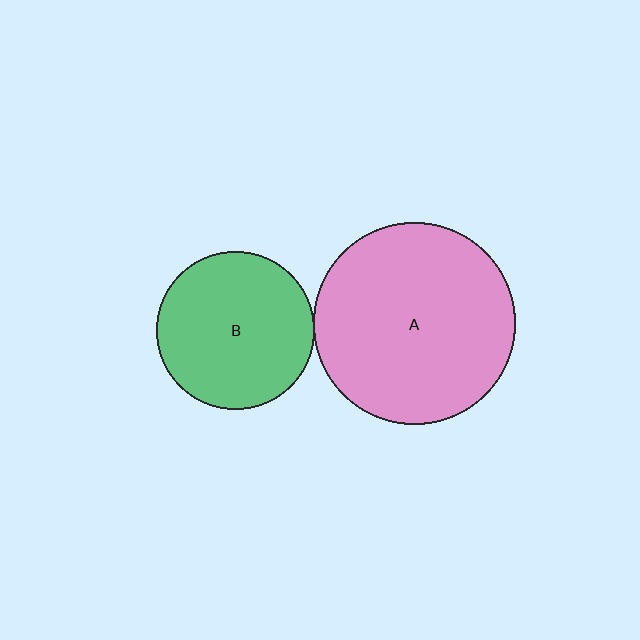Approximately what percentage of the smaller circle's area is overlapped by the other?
Approximately 5%.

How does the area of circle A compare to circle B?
Approximately 1.6 times.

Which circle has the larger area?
Circle A (pink).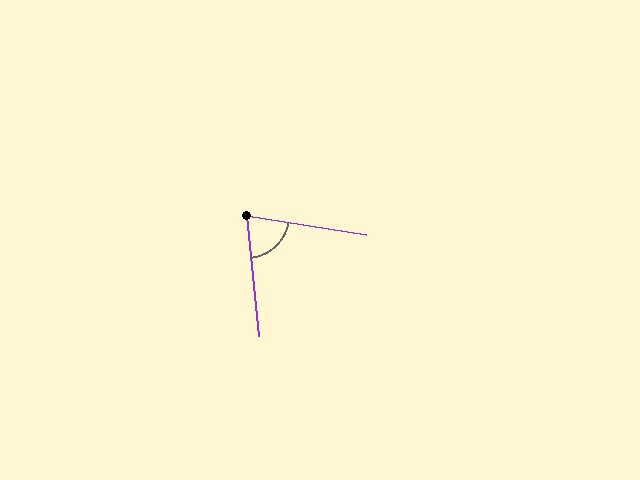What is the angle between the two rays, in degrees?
Approximately 75 degrees.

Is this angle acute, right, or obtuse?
It is acute.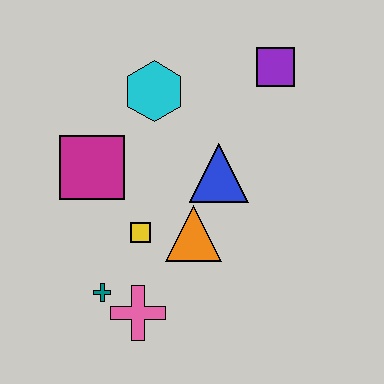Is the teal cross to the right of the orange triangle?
No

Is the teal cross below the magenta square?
Yes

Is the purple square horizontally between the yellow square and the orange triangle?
No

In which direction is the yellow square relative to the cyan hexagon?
The yellow square is below the cyan hexagon.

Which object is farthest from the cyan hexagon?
The pink cross is farthest from the cyan hexagon.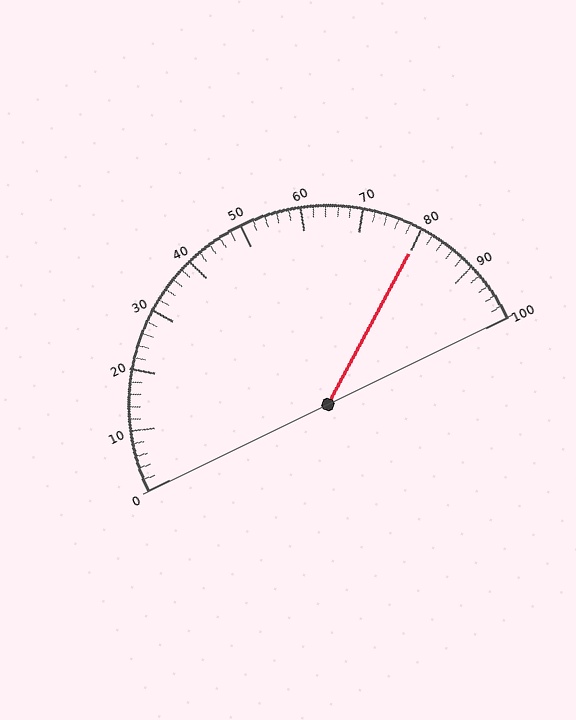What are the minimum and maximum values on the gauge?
The gauge ranges from 0 to 100.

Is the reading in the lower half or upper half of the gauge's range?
The reading is in the upper half of the range (0 to 100).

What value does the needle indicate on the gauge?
The needle indicates approximately 80.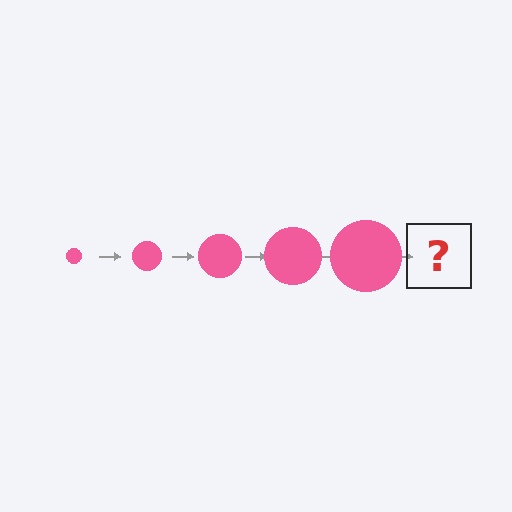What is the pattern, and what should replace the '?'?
The pattern is that the circle gets progressively larger each step. The '?' should be a pink circle, larger than the previous one.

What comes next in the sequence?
The next element should be a pink circle, larger than the previous one.